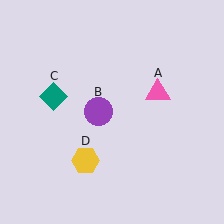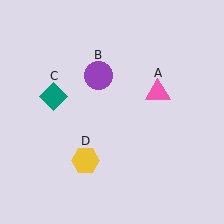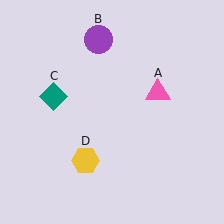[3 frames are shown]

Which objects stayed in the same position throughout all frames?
Pink triangle (object A) and teal diamond (object C) and yellow hexagon (object D) remained stationary.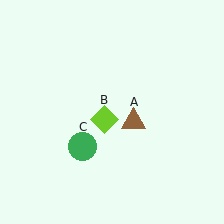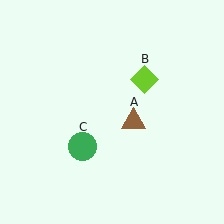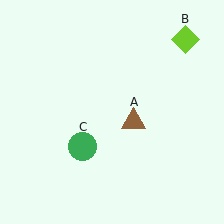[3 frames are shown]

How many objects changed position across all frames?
1 object changed position: lime diamond (object B).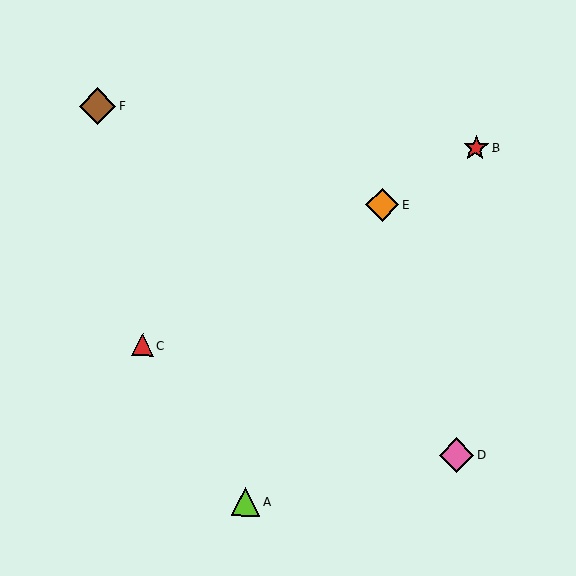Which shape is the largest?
The brown diamond (labeled F) is the largest.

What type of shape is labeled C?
Shape C is a red triangle.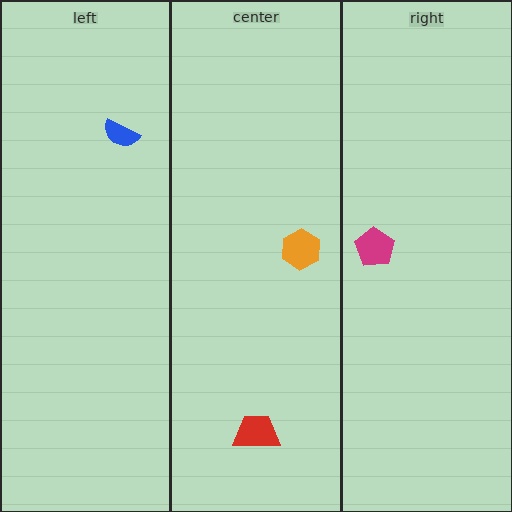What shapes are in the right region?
The magenta pentagon.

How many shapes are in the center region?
2.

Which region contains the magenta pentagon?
The right region.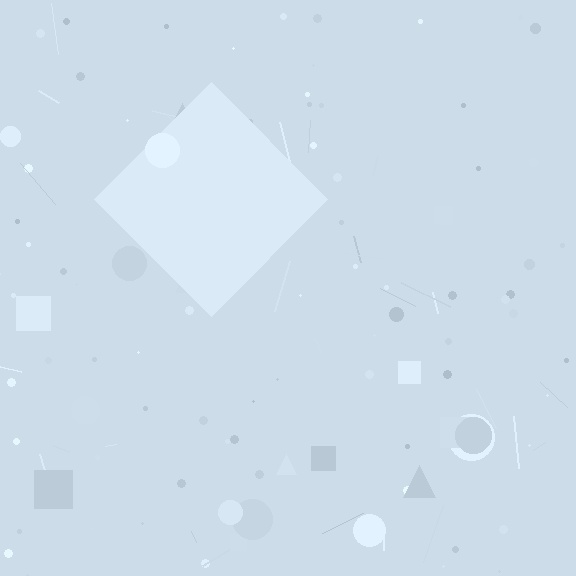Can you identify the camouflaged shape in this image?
The camouflaged shape is a diamond.